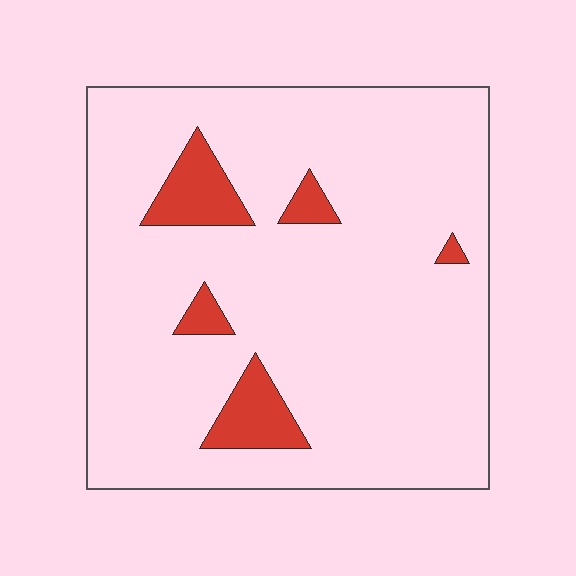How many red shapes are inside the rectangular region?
5.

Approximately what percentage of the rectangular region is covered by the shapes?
Approximately 10%.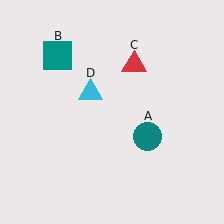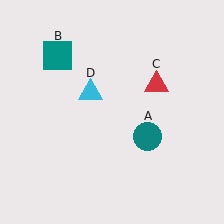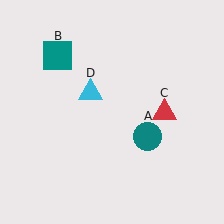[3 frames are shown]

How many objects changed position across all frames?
1 object changed position: red triangle (object C).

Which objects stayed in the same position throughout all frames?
Teal circle (object A) and teal square (object B) and cyan triangle (object D) remained stationary.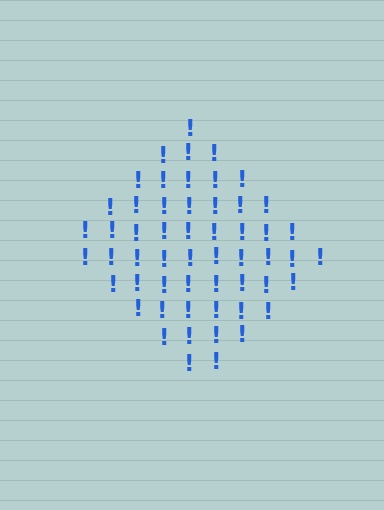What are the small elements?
The small elements are exclamation marks.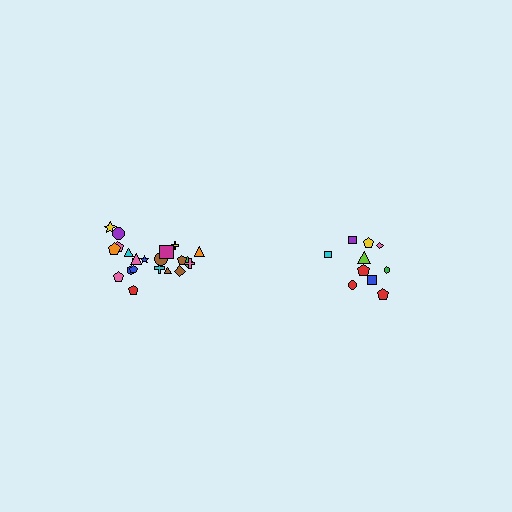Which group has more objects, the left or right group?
The left group.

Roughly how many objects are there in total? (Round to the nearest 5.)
Roughly 30 objects in total.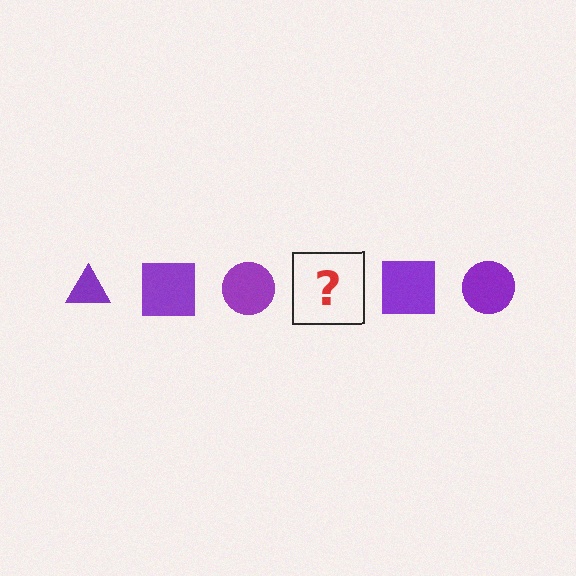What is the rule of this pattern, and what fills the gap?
The rule is that the pattern cycles through triangle, square, circle shapes in purple. The gap should be filled with a purple triangle.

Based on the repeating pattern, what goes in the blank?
The blank should be a purple triangle.